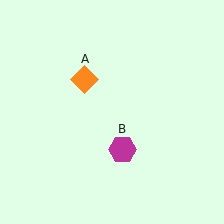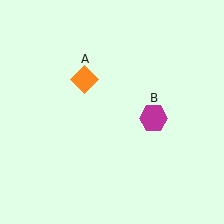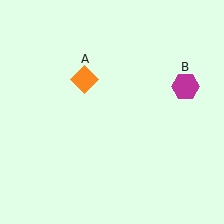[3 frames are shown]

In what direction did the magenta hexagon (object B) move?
The magenta hexagon (object B) moved up and to the right.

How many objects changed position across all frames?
1 object changed position: magenta hexagon (object B).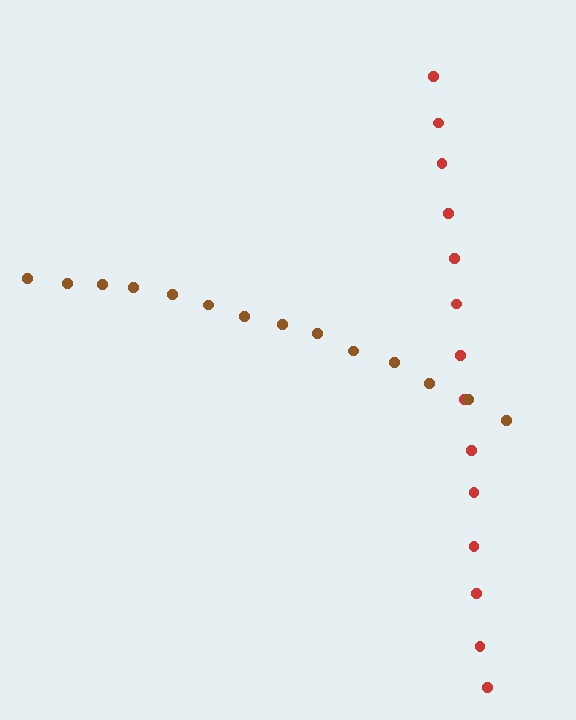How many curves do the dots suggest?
There are 2 distinct paths.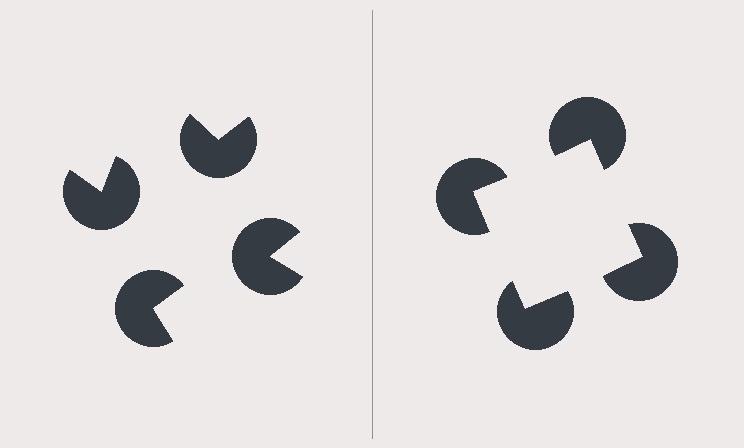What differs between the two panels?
The pac-man discs are positioned identically on both sides; only the wedge orientations differ. On the right they align to a square; on the left they are misaligned.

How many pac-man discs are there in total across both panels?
8 — 4 on each side.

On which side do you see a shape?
An illusory square appears on the right side. On the left side the wedge cuts are rotated, so no coherent shape forms.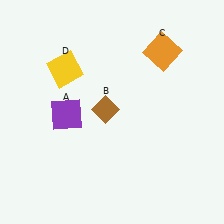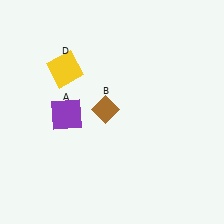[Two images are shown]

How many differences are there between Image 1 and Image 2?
There is 1 difference between the two images.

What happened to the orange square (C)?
The orange square (C) was removed in Image 2. It was in the top-right area of Image 1.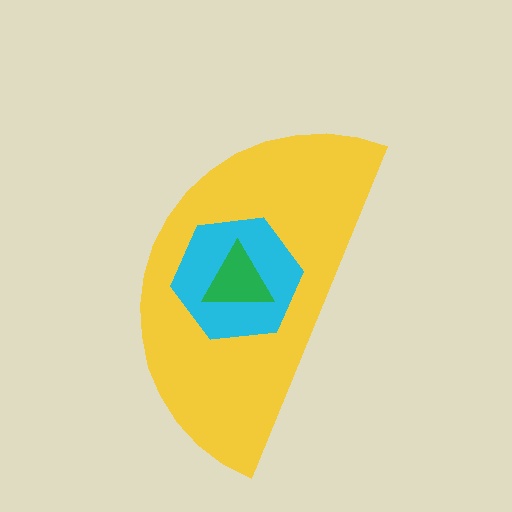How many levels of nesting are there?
3.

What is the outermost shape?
The yellow semicircle.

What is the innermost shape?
The green triangle.